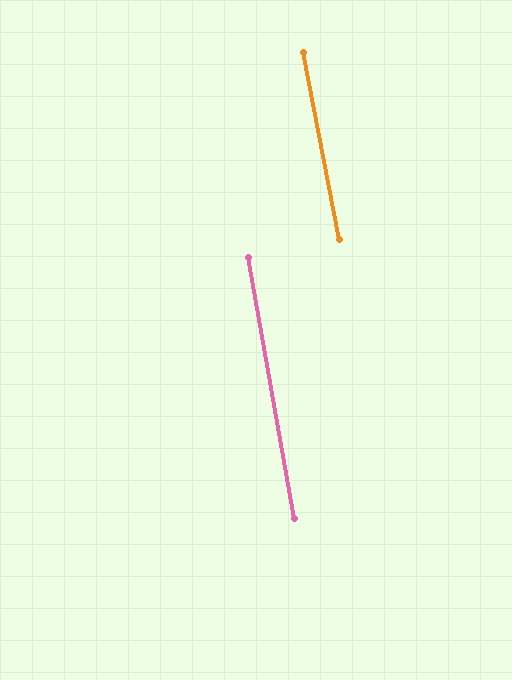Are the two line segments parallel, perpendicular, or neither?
Parallel — their directions differ by only 1.0°.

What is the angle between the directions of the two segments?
Approximately 1 degree.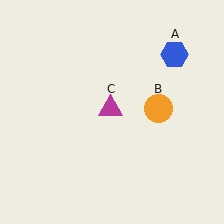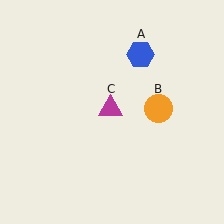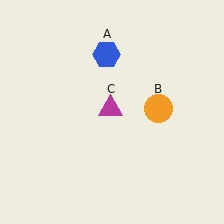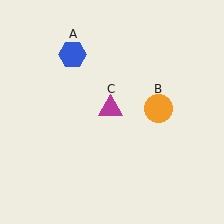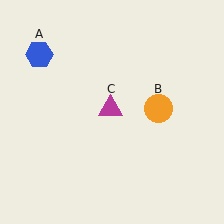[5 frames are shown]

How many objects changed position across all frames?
1 object changed position: blue hexagon (object A).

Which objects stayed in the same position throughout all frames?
Orange circle (object B) and magenta triangle (object C) remained stationary.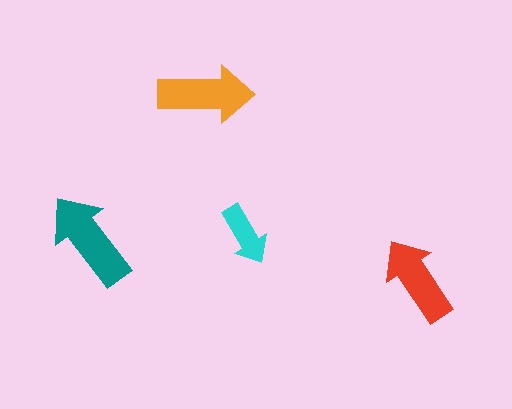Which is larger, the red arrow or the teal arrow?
The teal one.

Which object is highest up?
The orange arrow is topmost.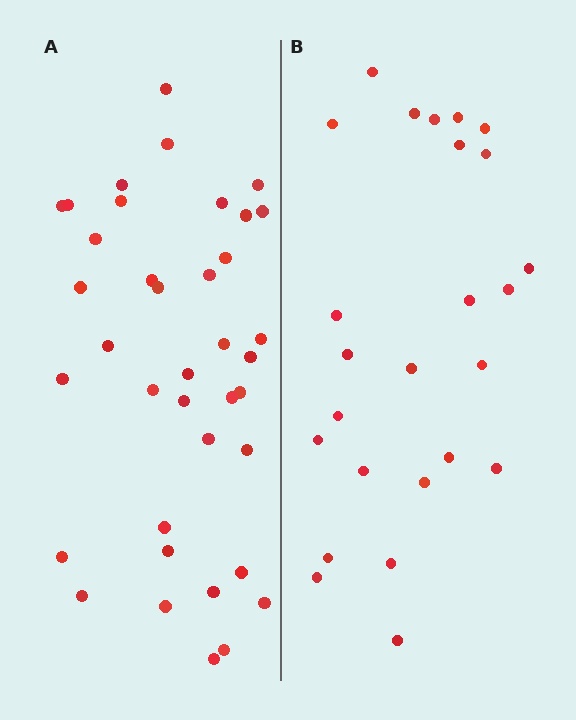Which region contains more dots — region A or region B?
Region A (the left region) has more dots.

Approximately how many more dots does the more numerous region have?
Region A has approximately 15 more dots than region B.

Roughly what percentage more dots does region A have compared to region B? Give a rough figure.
About 50% more.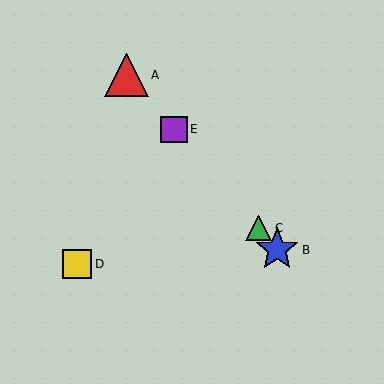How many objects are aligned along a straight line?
4 objects (A, B, C, E) are aligned along a straight line.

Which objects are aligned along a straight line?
Objects A, B, C, E are aligned along a straight line.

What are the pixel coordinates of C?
Object C is at (259, 228).